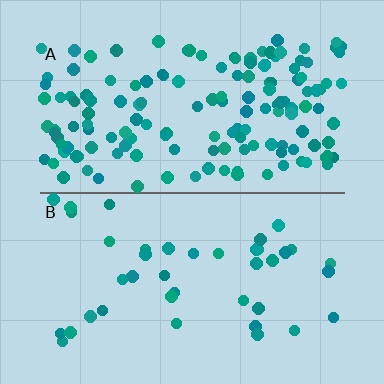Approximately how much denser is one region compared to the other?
Approximately 3.6× — region A over region B.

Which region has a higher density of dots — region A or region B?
A (the top).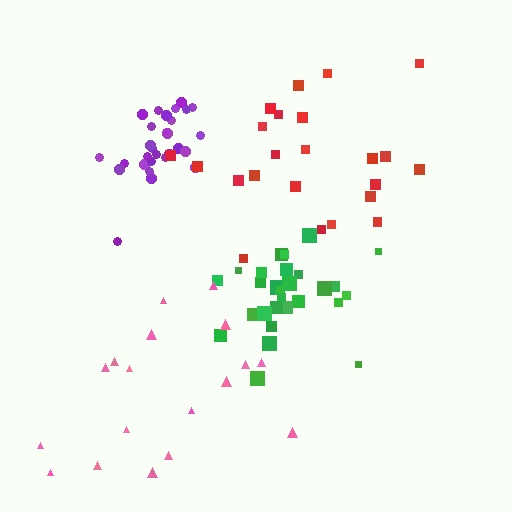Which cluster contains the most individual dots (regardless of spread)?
Green (30).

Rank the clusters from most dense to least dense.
green, purple, red, pink.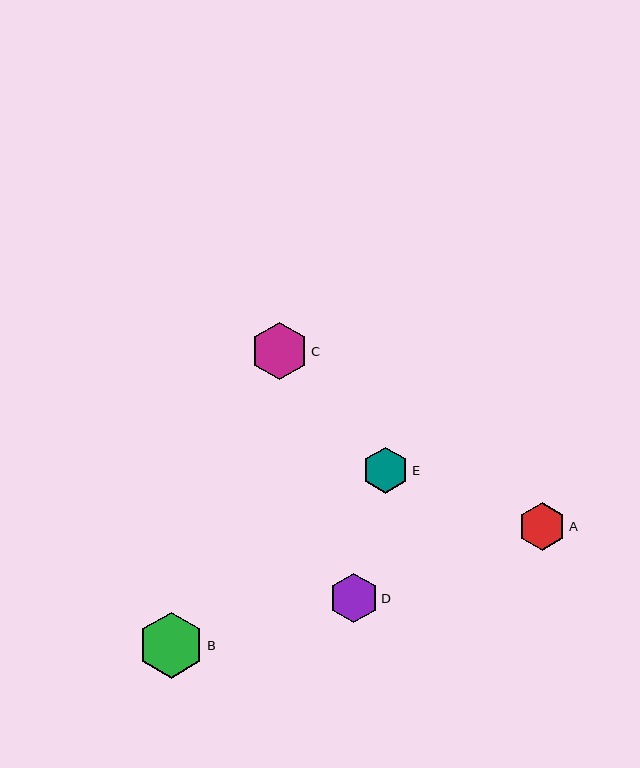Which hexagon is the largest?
Hexagon B is the largest with a size of approximately 66 pixels.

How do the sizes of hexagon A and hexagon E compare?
Hexagon A and hexagon E are approximately the same size.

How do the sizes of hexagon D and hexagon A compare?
Hexagon D and hexagon A are approximately the same size.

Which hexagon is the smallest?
Hexagon E is the smallest with a size of approximately 46 pixels.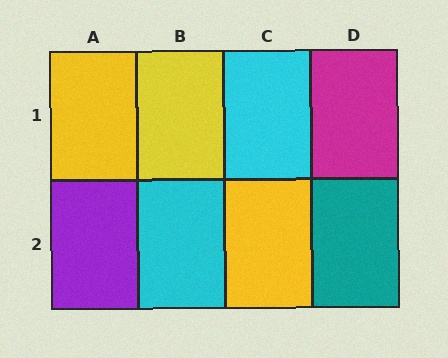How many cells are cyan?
2 cells are cyan.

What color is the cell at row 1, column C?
Cyan.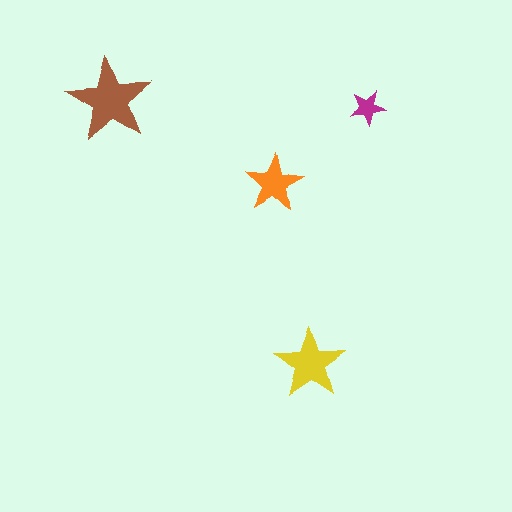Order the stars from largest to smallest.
the brown one, the yellow one, the orange one, the magenta one.